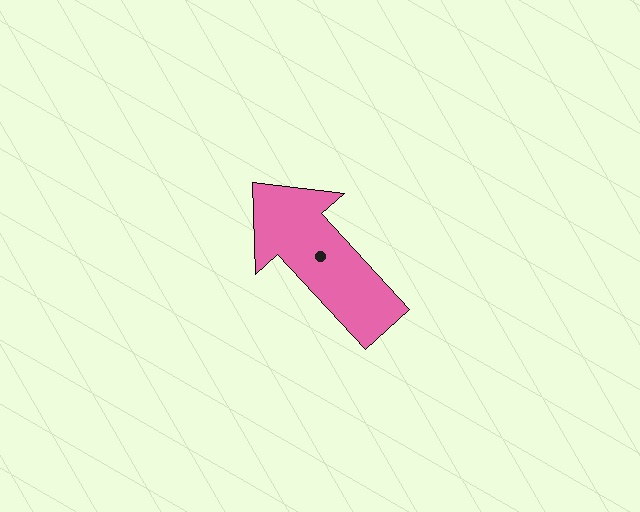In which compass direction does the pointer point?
Northwest.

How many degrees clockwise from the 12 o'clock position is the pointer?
Approximately 318 degrees.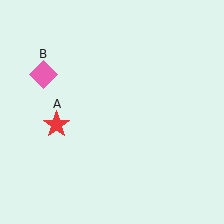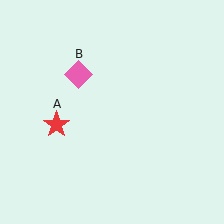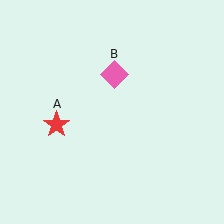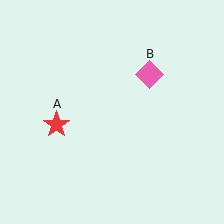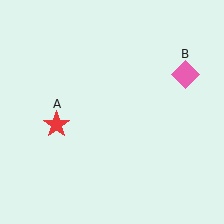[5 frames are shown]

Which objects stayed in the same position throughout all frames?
Red star (object A) remained stationary.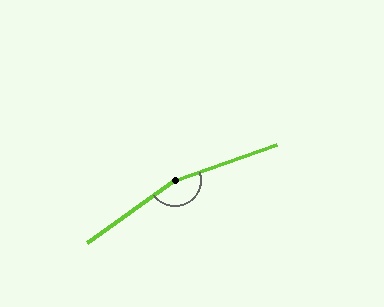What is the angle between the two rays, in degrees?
Approximately 163 degrees.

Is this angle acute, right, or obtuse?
It is obtuse.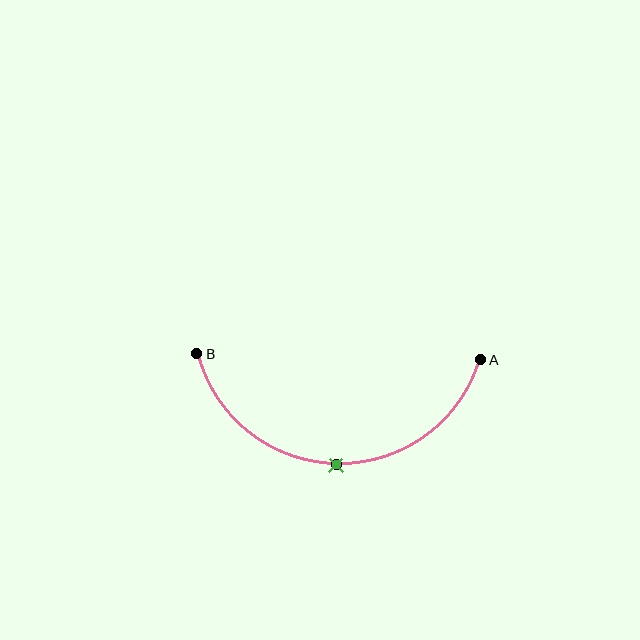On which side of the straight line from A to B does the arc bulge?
The arc bulges below the straight line connecting A and B.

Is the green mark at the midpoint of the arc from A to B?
Yes. The green mark lies on the arc at equal arc-length from both A and B — it is the arc midpoint.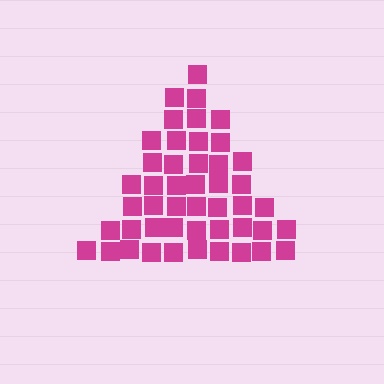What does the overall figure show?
The overall figure shows a triangle.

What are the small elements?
The small elements are squares.